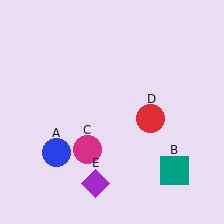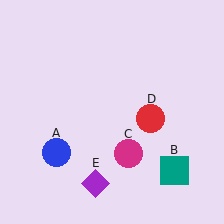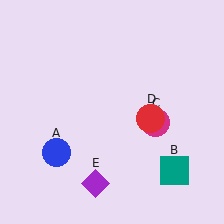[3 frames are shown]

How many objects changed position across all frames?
1 object changed position: magenta circle (object C).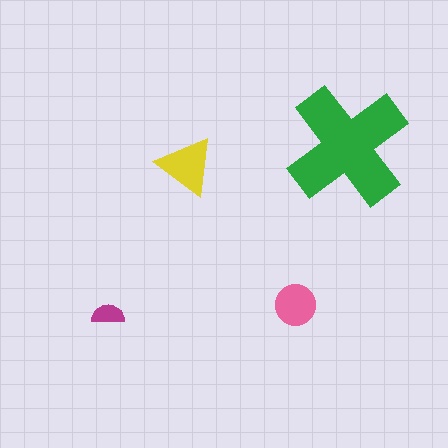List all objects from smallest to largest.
The magenta semicircle, the pink circle, the yellow triangle, the green cross.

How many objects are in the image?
There are 4 objects in the image.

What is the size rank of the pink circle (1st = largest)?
3rd.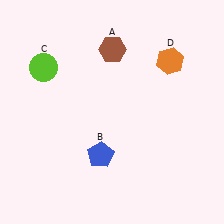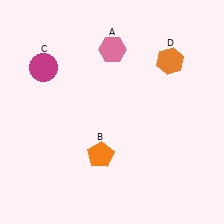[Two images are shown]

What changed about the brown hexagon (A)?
In Image 1, A is brown. In Image 2, it changed to pink.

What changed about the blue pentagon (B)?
In Image 1, B is blue. In Image 2, it changed to orange.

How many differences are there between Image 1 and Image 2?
There are 3 differences between the two images.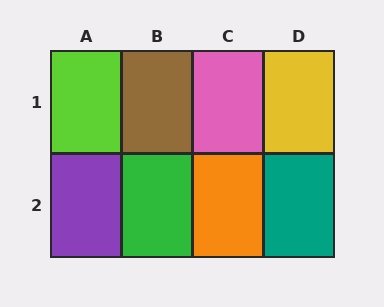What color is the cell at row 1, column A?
Lime.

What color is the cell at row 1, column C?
Pink.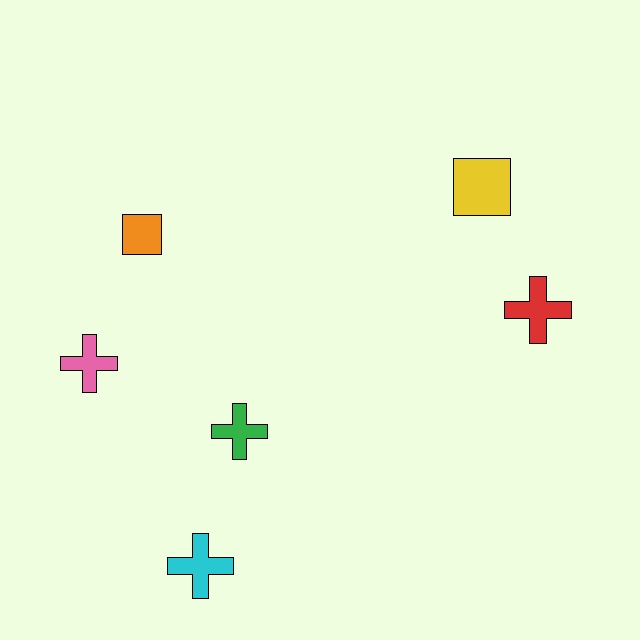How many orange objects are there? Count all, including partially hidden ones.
There is 1 orange object.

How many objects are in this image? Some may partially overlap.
There are 6 objects.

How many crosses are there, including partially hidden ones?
There are 4 crosses.